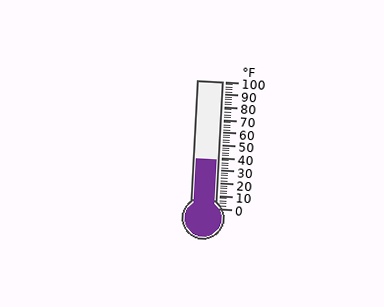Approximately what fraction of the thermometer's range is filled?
The thermometer is filled to approximately 40% of its range.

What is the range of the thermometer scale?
The thermometer scale ranges from 0°F to 100°F.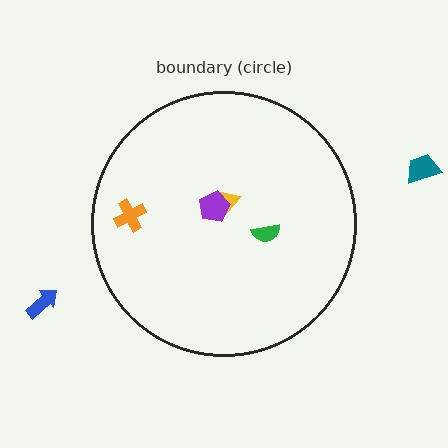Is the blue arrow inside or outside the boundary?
Outside.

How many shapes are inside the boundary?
4 inside, 2 outside.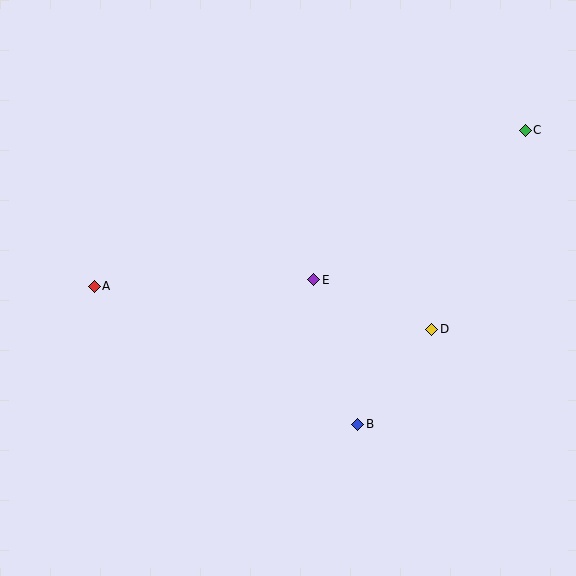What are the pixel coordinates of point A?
Point A is at (94, 286).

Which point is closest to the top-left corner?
Point A is closest to the top-left corner.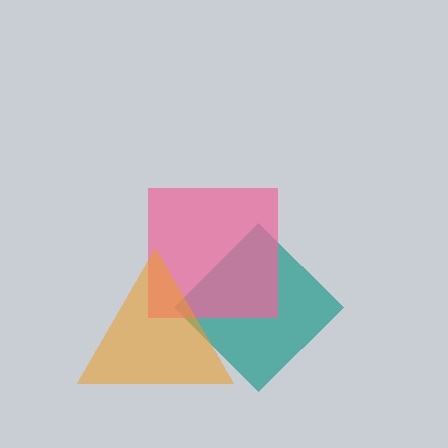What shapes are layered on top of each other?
The layered shapes are: a teal diamond, a pink square, an orange triangle.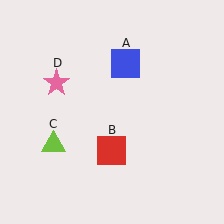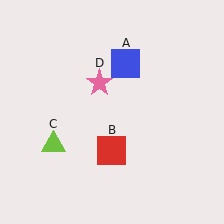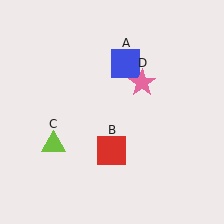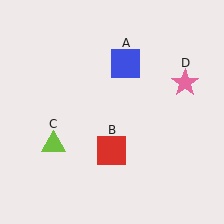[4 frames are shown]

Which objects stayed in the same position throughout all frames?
Blue square (object A) and red square (object B) and lime triangle (object C) remained stationary.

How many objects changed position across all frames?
1 object changed position: pink star (object D).